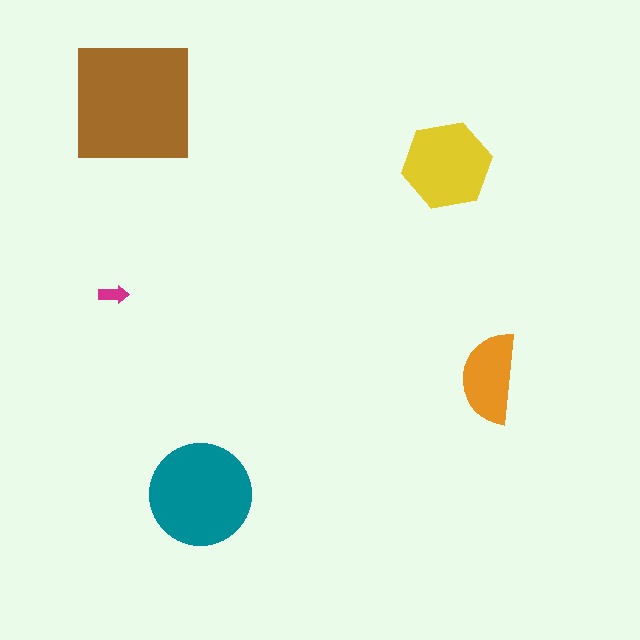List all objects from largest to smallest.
The brown square, the teal circle, the yellow hexagon, the orange semicircle, the magenta arrow.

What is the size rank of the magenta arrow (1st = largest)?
5th.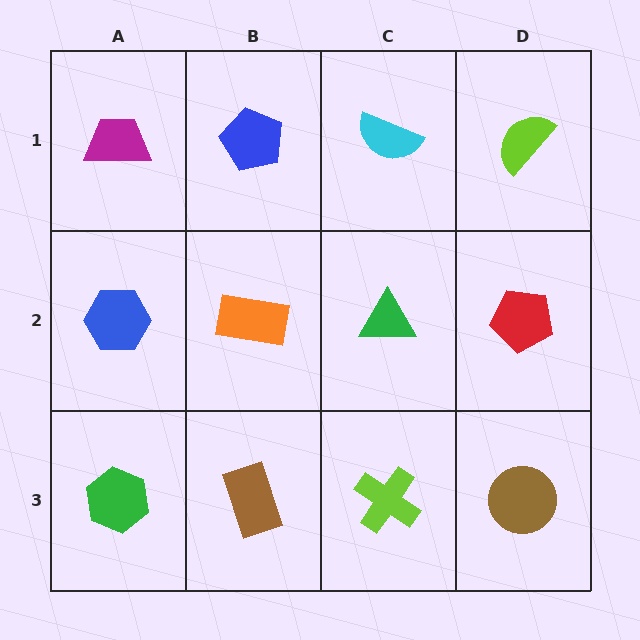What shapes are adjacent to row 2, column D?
A lime semicircle (row 1, column D), a brown circle (row 3, column D), a green triangle (row 2, column C).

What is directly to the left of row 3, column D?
A lime cross.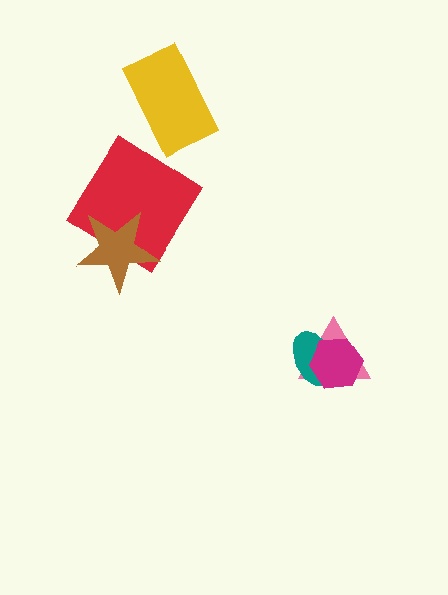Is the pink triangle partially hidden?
Yes, it is partially covered by another shape.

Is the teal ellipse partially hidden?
Yes, it is partially covered by another shape.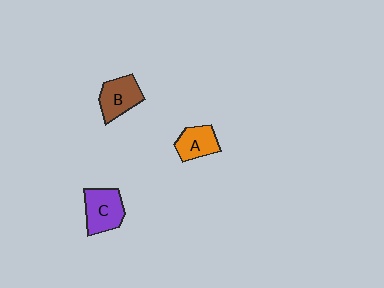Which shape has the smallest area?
Shape A (orange).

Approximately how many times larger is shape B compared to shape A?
Approximately 1.2 times.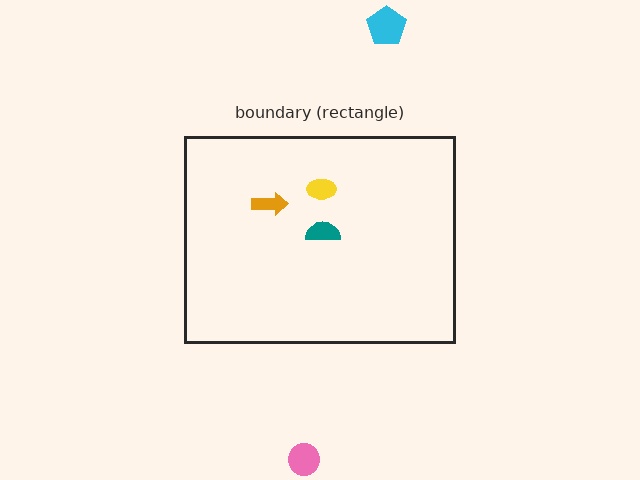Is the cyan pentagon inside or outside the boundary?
Outside.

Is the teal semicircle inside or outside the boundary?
Inside.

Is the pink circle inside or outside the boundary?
Outside.